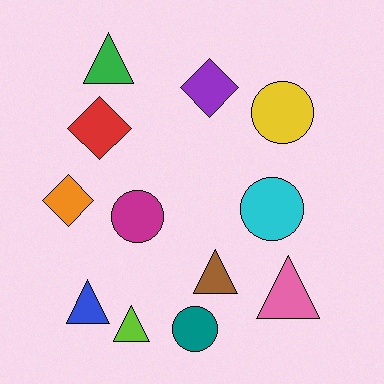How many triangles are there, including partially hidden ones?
There are 5 triangles.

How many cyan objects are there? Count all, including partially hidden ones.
There is 1 cyan object.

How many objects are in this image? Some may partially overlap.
There are 12 objects.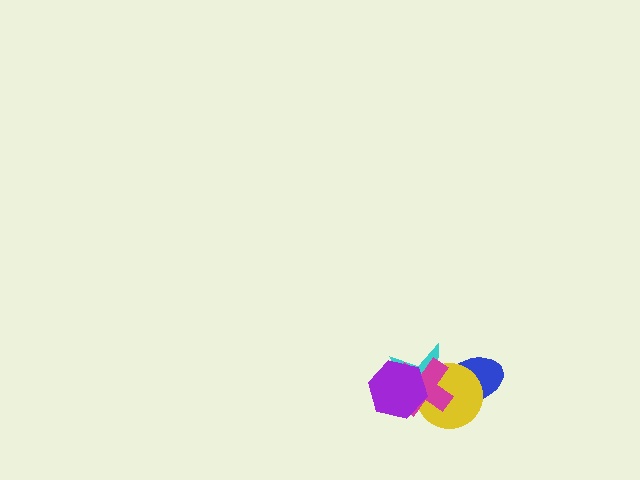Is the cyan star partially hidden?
Yes, it is partially covered by another shape.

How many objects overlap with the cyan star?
4 objects overlap with the cyan star.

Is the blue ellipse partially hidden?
Yes, it is partially covered by another shape.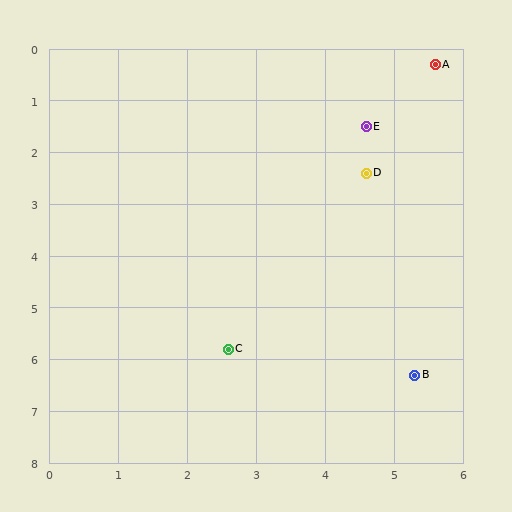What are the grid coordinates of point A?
Point A is at approximately (5.6, 0.3).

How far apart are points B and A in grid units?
Points B and A are about 6.0 grid units apart.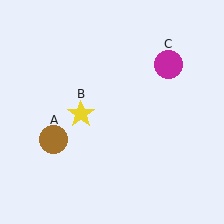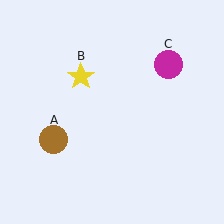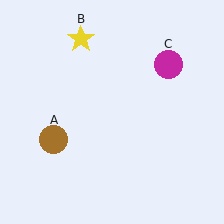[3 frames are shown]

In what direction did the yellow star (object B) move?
The yellow star (object B) moved up.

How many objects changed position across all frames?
1 object changed position: yellow star (object B).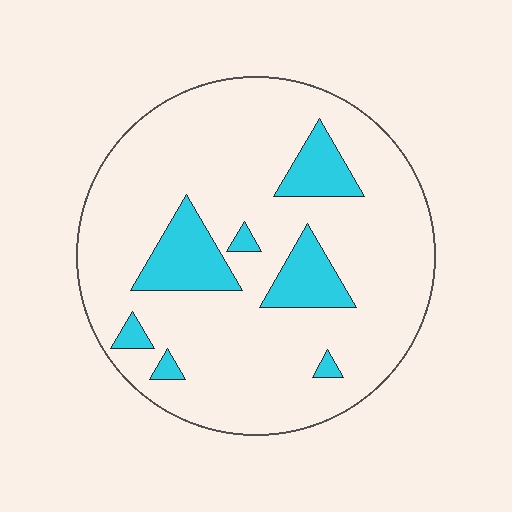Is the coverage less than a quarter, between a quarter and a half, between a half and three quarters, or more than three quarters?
Less than a quarter.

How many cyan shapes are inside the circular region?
7.